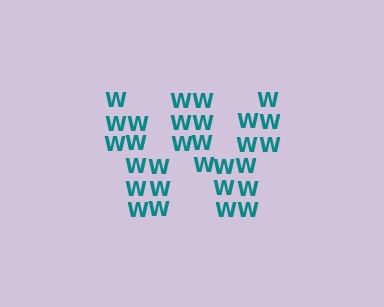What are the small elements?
The small elements are letter W's.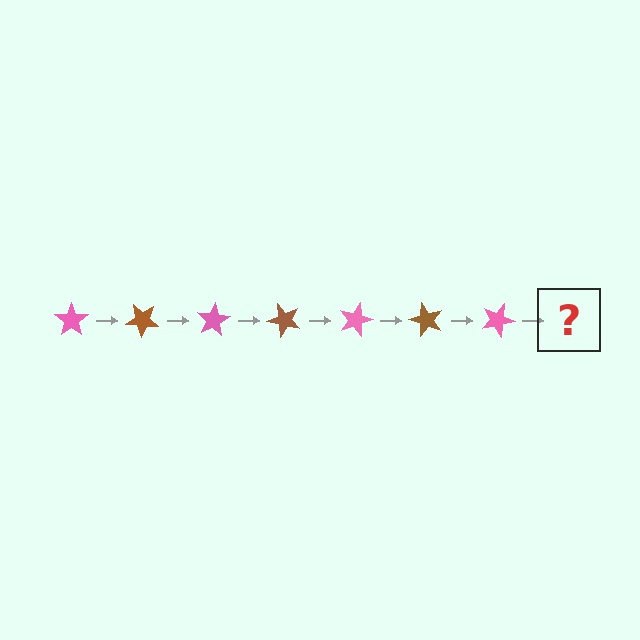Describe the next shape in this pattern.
It should be a brown star, rotated 280 degrees from the start.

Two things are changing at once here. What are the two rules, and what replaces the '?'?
The two rules are that it rotates 40 degrees each step and the color cycles through pink and brown. The '?' should be a brown star, rotated 280 degrees from the start.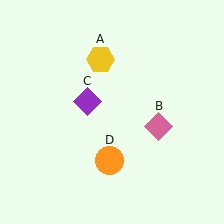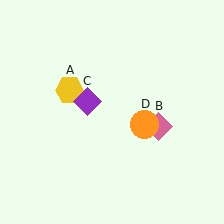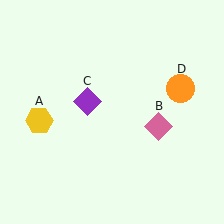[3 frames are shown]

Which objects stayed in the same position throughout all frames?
Pink diamond (object B) and purple diamond (object C) remained stationary.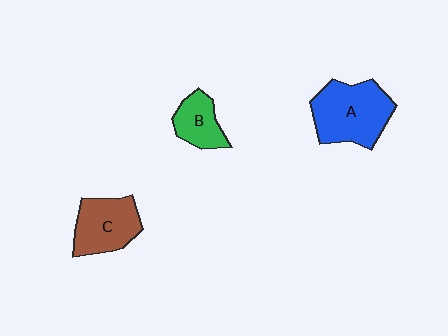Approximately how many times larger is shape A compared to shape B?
Approximately 1.9 times.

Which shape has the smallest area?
Shape B (green).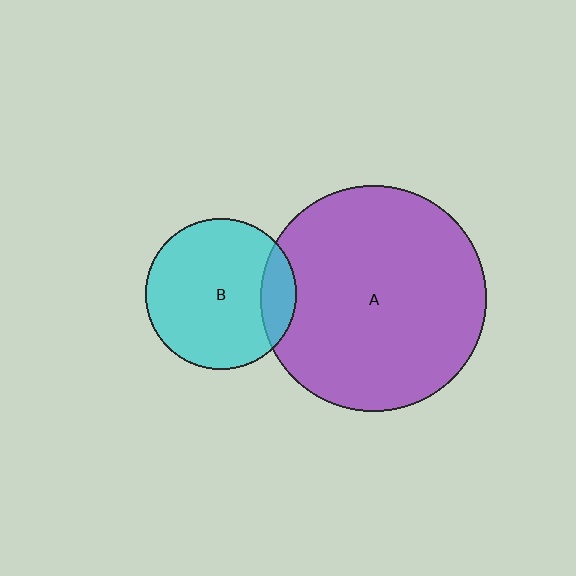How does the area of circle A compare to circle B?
Approximately 2.2 times.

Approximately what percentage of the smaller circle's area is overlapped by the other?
Approximately 15%.